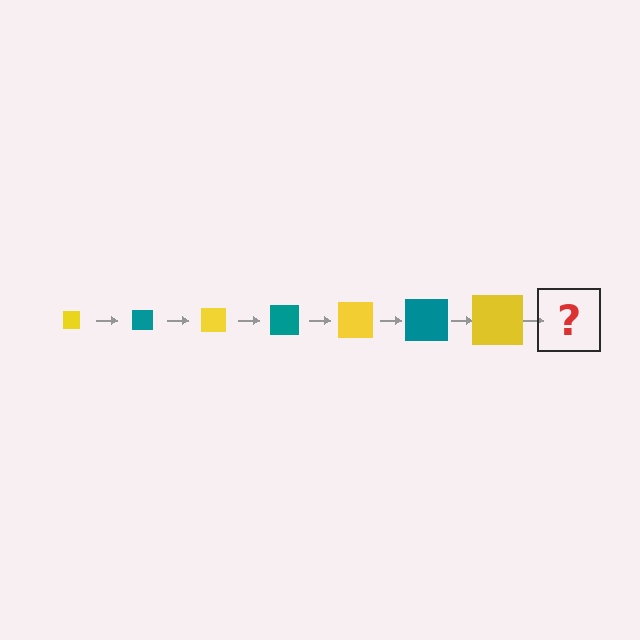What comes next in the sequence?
The next element should be a teal square, larger than the previous one.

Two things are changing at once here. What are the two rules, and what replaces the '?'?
The two rules are that the square grows larger each step and the color cycles through yellow and teal. The '?' should be a teal square, larger than the previous one.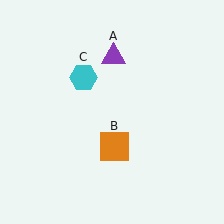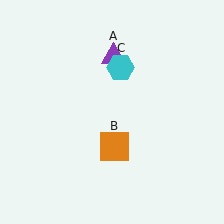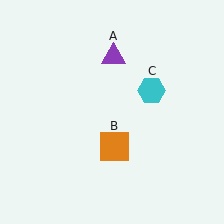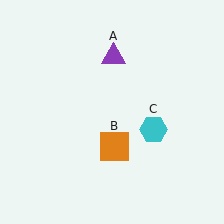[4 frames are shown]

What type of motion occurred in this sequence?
The cyan hexagon (object C) rotated clockwise around the center of the scene.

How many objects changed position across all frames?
1 object changed position: cyan hexagon (object C).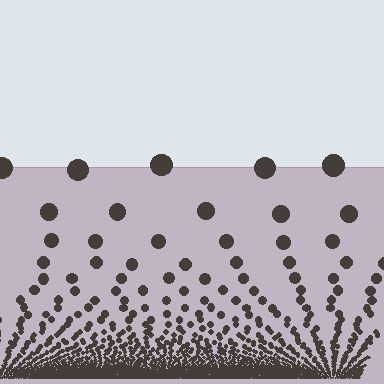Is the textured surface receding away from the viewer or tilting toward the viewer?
The surface appears to tilt toward the viewer. Texture elements get larger and sparser toward the top.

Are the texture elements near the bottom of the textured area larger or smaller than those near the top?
Smaller. The gradient is inverted — elements near the bottom are smaller and denser.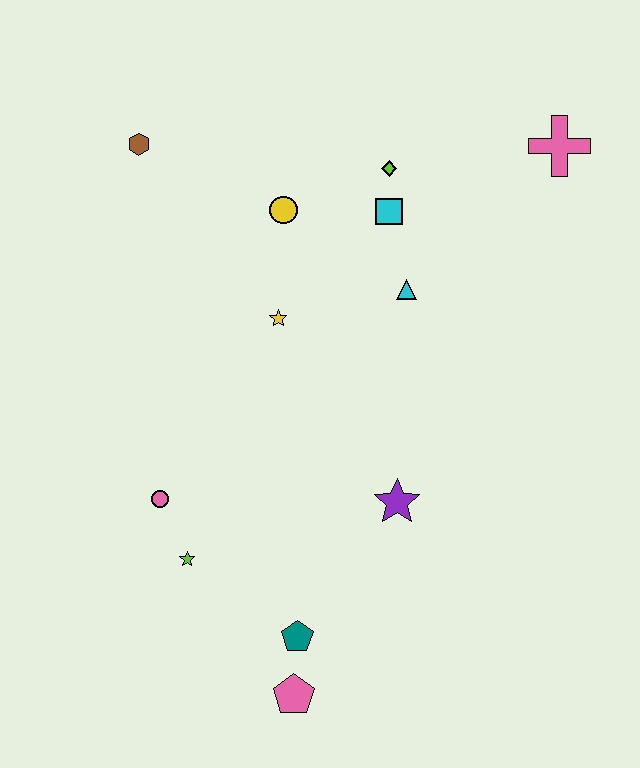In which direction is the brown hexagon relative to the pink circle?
The brown hexagon is above the pink circle.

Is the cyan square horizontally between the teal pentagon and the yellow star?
No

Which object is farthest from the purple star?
The brown hexagon is farthest from the purple star.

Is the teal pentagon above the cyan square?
No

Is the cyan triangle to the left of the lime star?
No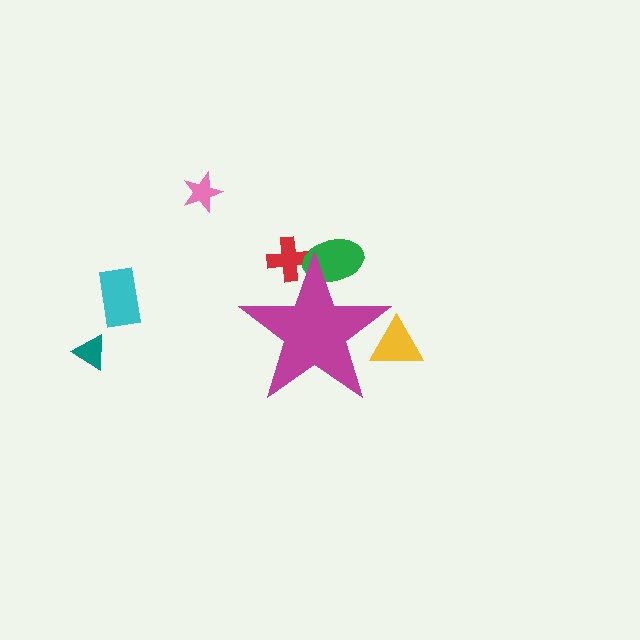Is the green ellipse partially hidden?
Yes, the green ellipse is partially hidden behind the magenta star.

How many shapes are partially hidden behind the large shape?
3 shapes are partially hidden.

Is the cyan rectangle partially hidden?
No, the cyan rectangle is fully visible.